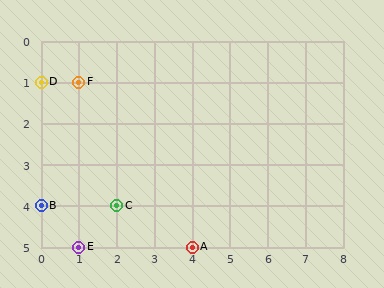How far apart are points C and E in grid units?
Points C and E are 1 column and 1 row apart (about 1.4 grid units diagonally).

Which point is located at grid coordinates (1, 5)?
Point E is at (1, 5).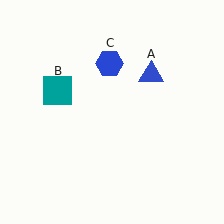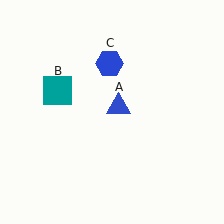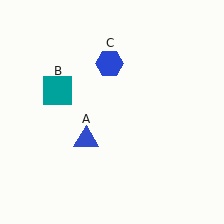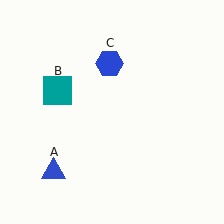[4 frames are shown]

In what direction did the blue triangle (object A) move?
The blue triangle (object A) moved down and to the left.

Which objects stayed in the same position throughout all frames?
Teal square (object B) and blue hexagon (object C) remained stationary.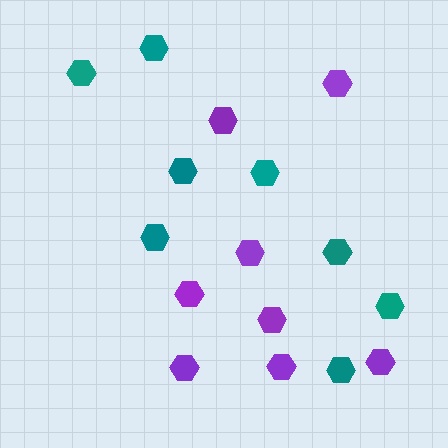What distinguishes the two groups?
There are 2 groups: one group of purple hexagons (8) and one group of teal hexagons (8).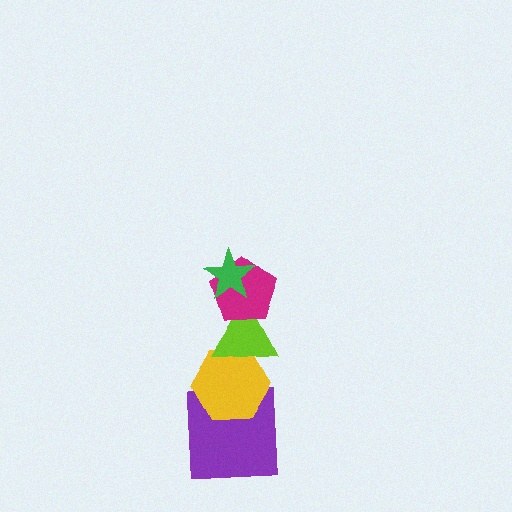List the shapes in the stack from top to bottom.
From top to bottom: the green star, the magenta pentagon, the lime triangle, the yellow hexagon, the purple square.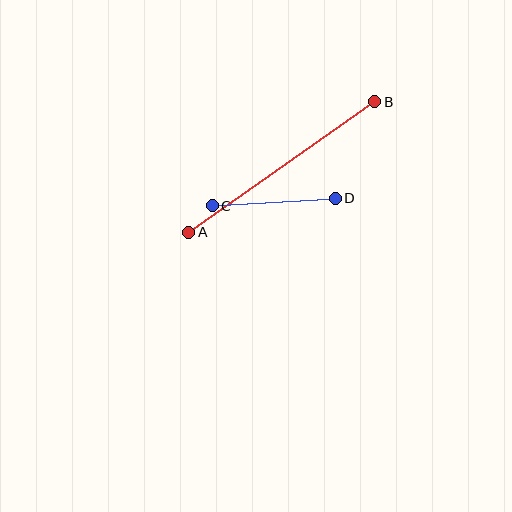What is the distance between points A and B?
The distance is approximately 227 pixels.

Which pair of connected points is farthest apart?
Points A and B are farthest apart.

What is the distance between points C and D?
The distance is approximately 123 pixels.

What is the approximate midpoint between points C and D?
The midpoint is at approximately (274, 202) pixels.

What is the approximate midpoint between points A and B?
The midpoint is at approximately (282, 167) pixels.